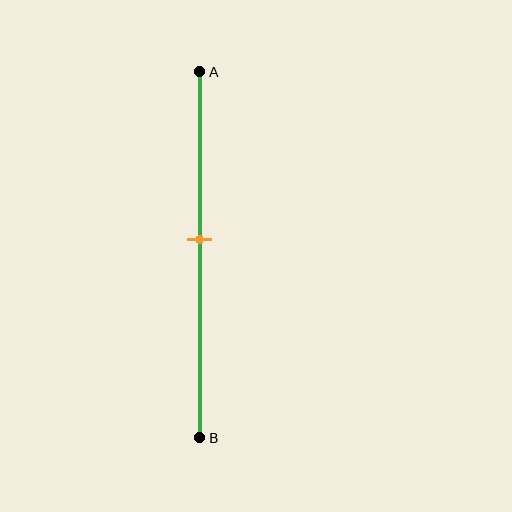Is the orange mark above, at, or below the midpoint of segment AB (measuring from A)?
The orange mark is above the midpoint of segment AB.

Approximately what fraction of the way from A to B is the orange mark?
The orange mark is approximately 45% of the way from A to B.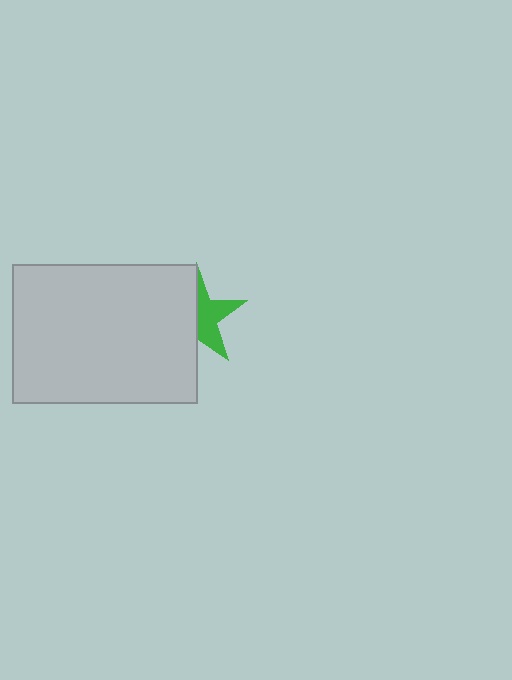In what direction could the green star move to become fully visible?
The green star could move right. That would shift it out from behind the light gray rectangle entirely.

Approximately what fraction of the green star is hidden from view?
Roughly 52% of the green star is hidden behind the light gray rectangle.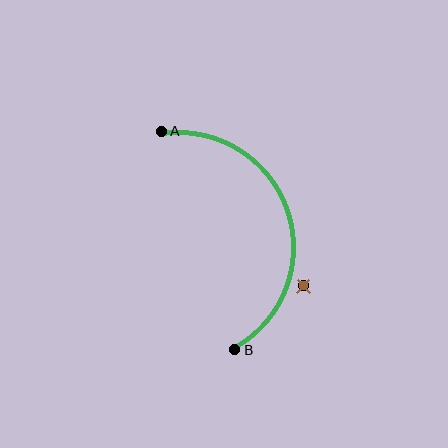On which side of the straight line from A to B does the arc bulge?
The arc bulges to the right of the straight line connecting A and B.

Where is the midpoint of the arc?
The arc midpoint is the point on the curve farthest from the straight line joining A and B. It sits to the right of that line.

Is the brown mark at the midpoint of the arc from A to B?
No — the brown mark does not lie on the arc at all. It sits slightly outside the curve.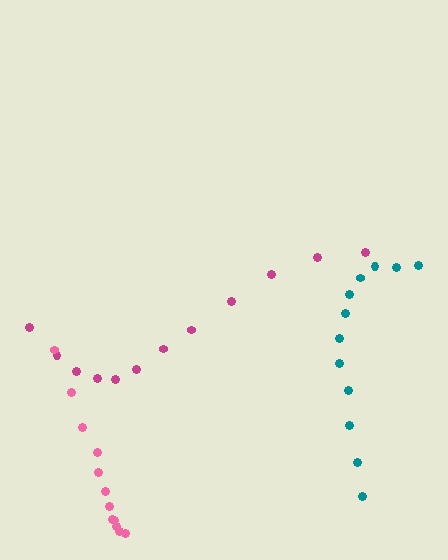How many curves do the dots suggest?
There are 3 distinct paths.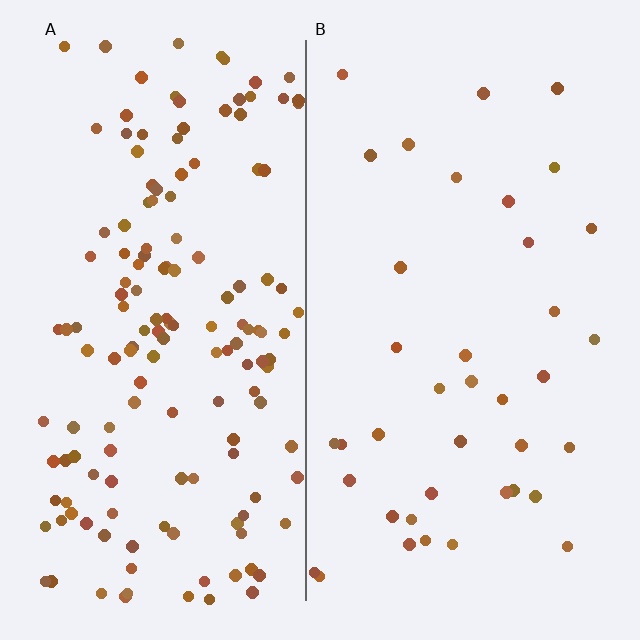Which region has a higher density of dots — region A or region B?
A (the left).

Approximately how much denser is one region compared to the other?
Approximately 3.9× — region A over region B.